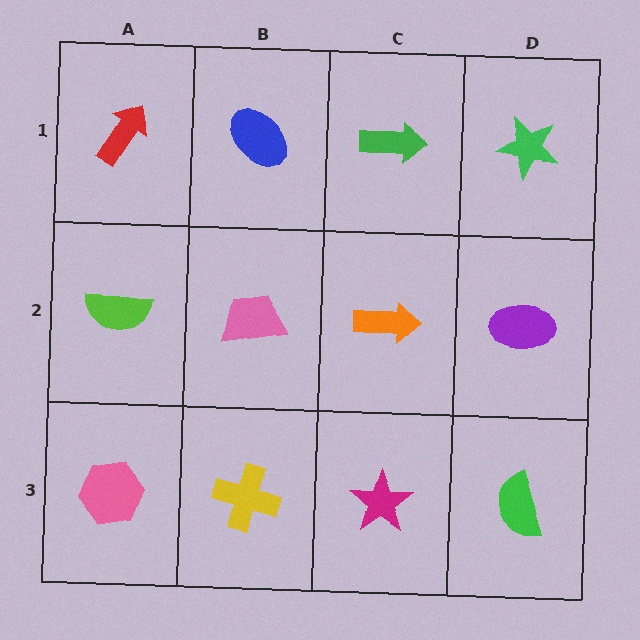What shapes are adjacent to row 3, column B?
A pink trapezoid (row 2, column B), a pink hexagon (row 3, column A), a magenta star (row 3, column C).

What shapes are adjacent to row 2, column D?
A green star (row 1, column D), a green semicircle (row 3, column D), an orange arrow (row 2, column C).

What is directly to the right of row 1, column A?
A blue ellipse.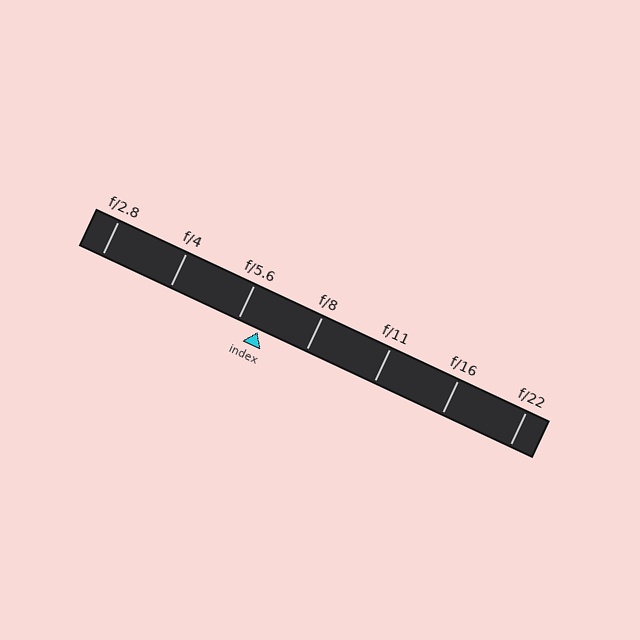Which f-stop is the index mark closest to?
The index mark is closest to f/5.6.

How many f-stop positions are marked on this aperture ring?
There are 7 f-stop positions marked.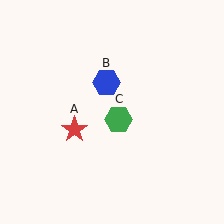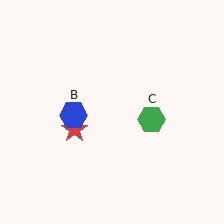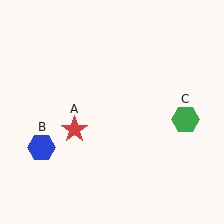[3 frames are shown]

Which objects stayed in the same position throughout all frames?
Red star (object A) remained stationary.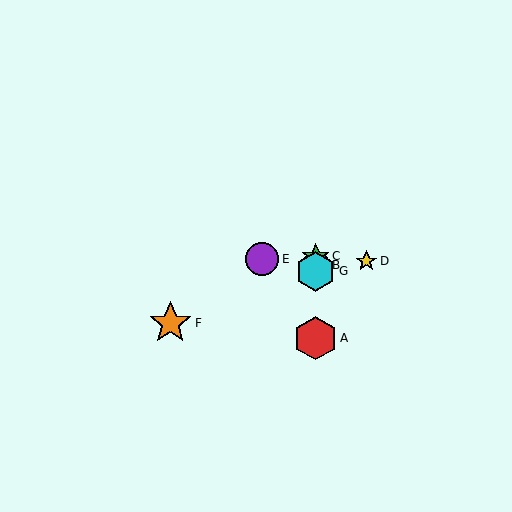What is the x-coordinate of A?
Object A is at x≈316.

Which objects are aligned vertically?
Objects A, B, C, G are aligned vertically.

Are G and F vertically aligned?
No, G is at x≈316 and F is at x≈170.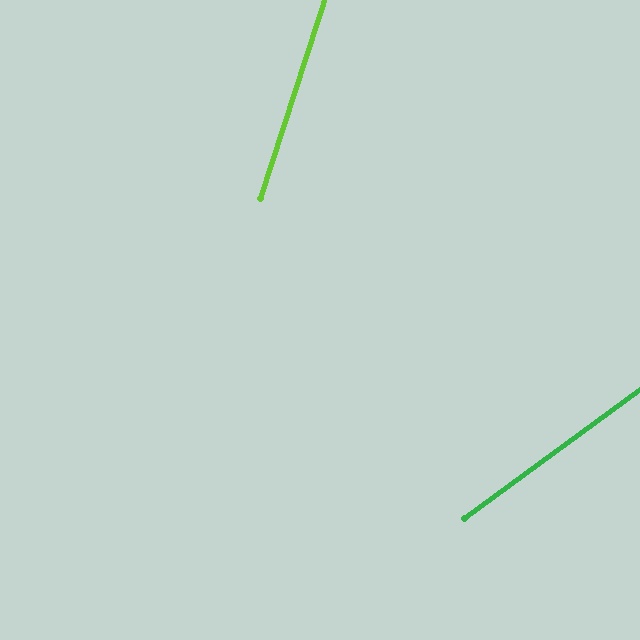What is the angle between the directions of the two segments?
Approximately 36 degrees.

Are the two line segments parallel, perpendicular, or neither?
Neither parallel nor perpendicular — they differ by about 36°.